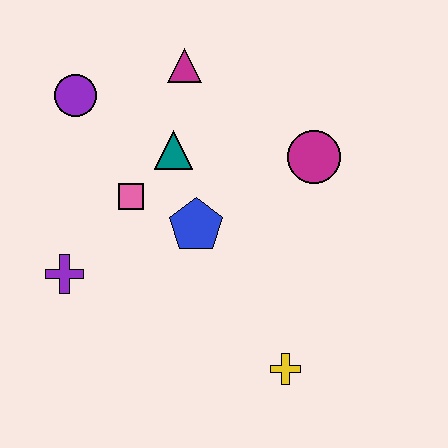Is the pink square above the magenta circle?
No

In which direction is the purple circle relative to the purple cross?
The purple circle is above the purple cross.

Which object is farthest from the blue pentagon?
The purple circle is farthest from the blue pentagon.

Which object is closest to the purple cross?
The pink square is closest to the purple cross.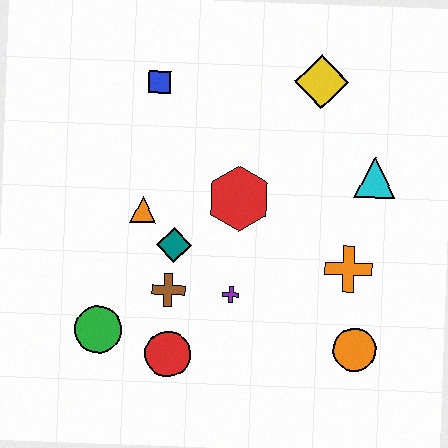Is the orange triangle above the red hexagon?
No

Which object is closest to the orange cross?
The orange circle is closest to the orange cross.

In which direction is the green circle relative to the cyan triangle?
The green circle is to the left of the cyan triangle.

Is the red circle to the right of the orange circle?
No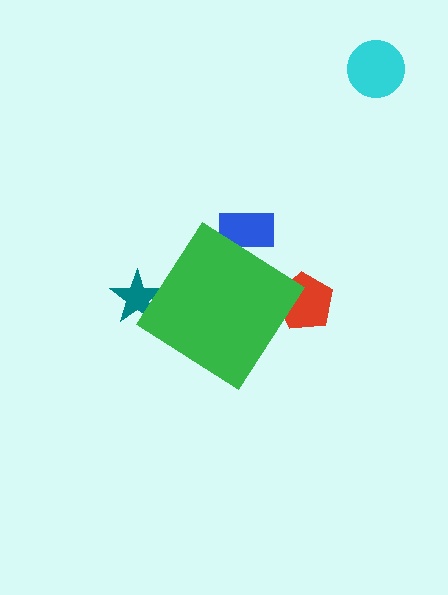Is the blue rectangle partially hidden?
Yes, the blue rectangle is partially hidden behind the green diamond.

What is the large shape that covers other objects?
A green diamond.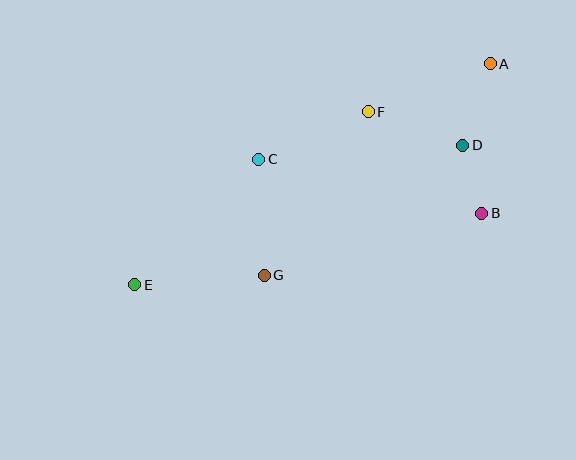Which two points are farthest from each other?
Points A and E are farthest from each other.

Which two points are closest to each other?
Points B and D are closest to each other.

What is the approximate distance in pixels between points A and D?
The distance between A and D is approximately 86 pixels.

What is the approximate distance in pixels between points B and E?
The distance between B and E is approximately 354 pixels.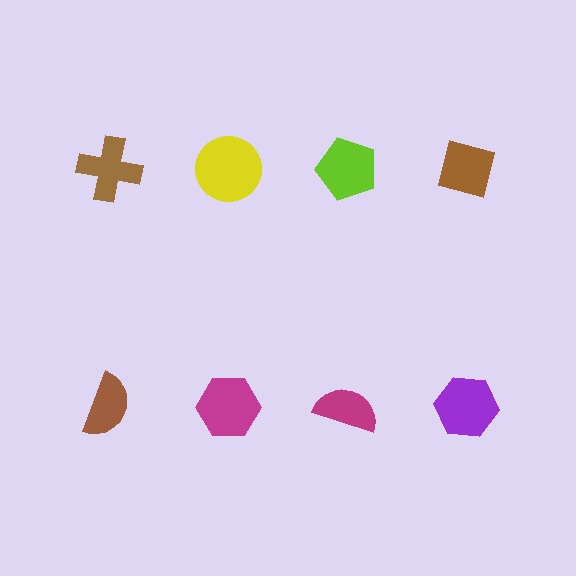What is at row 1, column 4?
A brown square.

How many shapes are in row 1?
4 shapes.